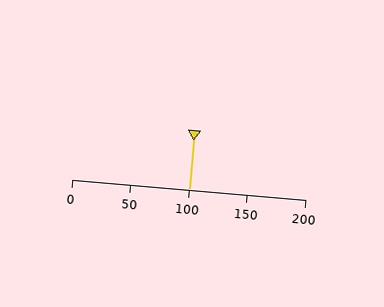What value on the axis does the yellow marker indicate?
The marker indicates approximately 100.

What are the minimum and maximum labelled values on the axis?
The axis runs from 0 to 200.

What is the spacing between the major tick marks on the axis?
The major ticks are spaced 50 apart.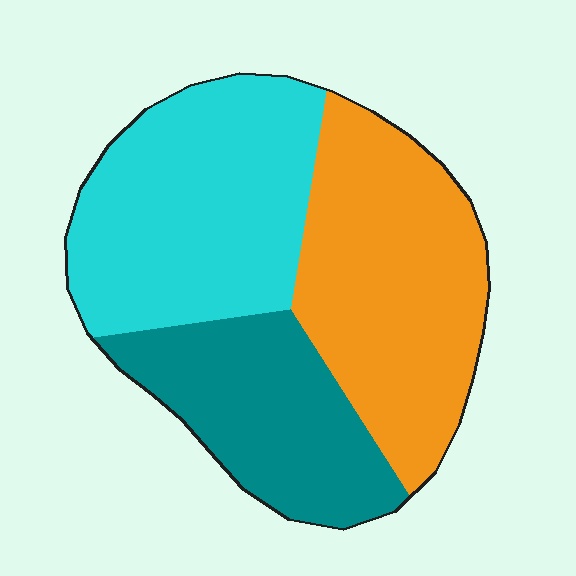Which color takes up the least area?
Teal, at roughly 25%.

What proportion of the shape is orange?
Orange covers 37% of the shape.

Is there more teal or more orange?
Orange.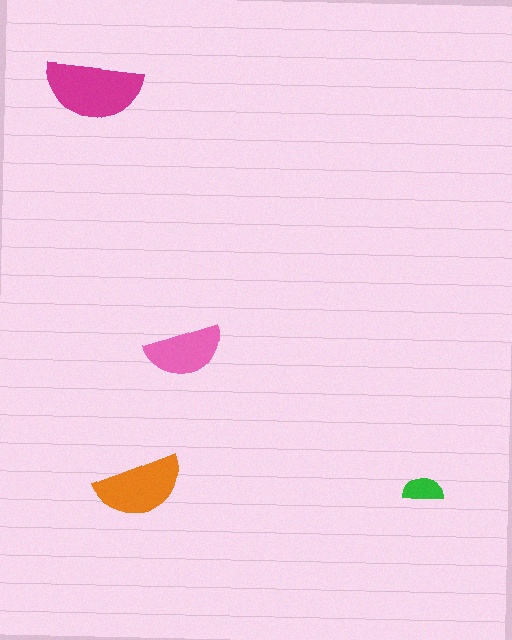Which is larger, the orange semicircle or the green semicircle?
The orange one.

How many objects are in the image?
There are 4 objects in the image.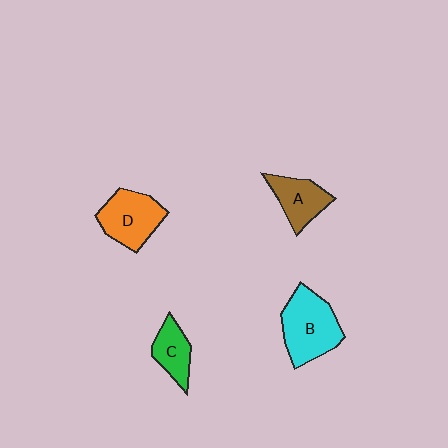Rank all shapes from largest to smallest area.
From largest to smallest: B (cyan), D (orange), A (brown), C (green).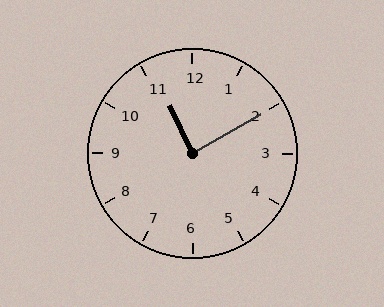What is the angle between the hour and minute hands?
Approximately 85 degrees.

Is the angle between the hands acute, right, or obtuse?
It is right.